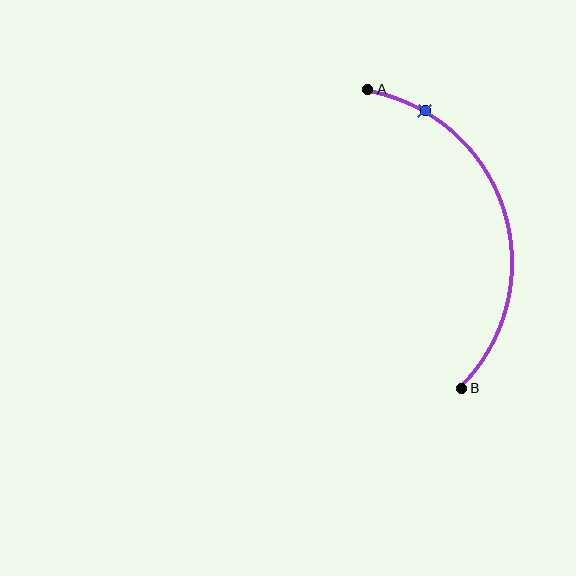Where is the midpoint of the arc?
The arc midpoint is the point on the curve farthest from the straight line joining A and B. It sits to the right of that line.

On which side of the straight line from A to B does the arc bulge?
The arc bulges to the right of the straight line connecting A and B.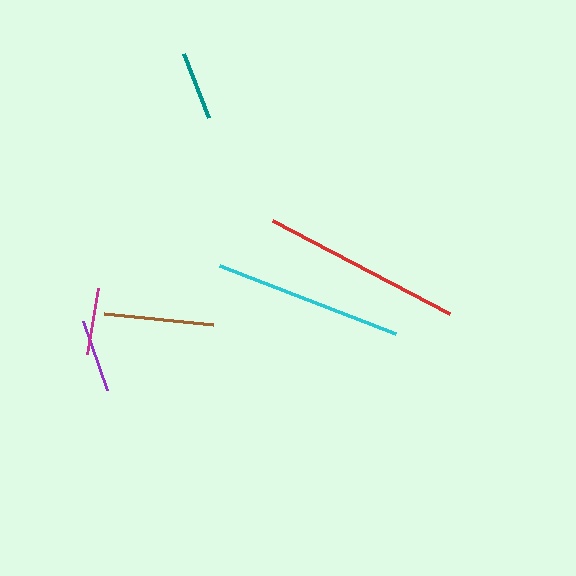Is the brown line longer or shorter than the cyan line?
The cyan line is longer than the brown line.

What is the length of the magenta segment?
The magenta segment is approximately 67 pixels long.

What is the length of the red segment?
The red segment is approximately 201 pixels long.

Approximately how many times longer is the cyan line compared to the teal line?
The cyan line is approximately 2.7 times the length of the teal line.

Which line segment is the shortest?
The magenta line is the shortest at approximately 67 pixels.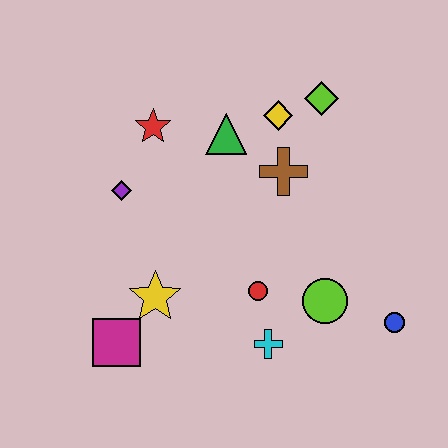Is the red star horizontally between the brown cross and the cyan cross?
No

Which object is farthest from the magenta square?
The lime diamond is farthest from the magenta square.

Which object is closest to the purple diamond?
The red star is closest to the purple diamond.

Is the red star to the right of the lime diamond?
No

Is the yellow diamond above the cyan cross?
Yes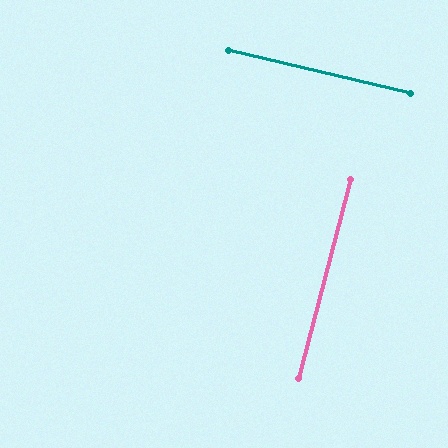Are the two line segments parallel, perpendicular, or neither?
Perpendicular — they meet at approximately 89°.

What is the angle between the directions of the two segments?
Approximately 89 degrees.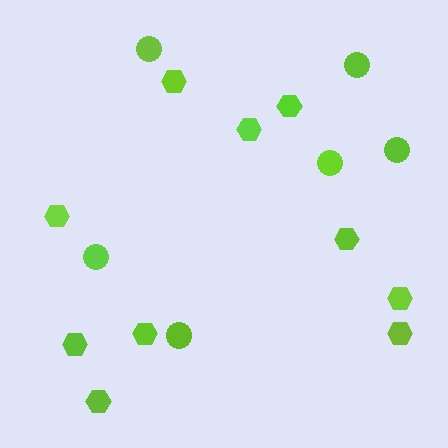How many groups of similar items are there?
There are 2 groups: one group of hexagons (10) and one group of circles (6).